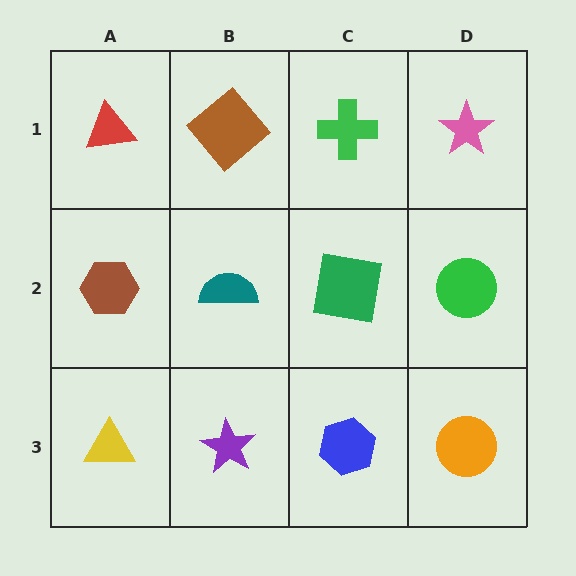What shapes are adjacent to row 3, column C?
A green square (row 2, column C), a purple star (row 3, column B), an orange circle (row 3, column D).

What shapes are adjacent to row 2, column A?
A red triangle (row 1, column A), a yellow triangle (row 3, column A), a teal semicircle (row 2, column B).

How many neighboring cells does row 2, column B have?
4.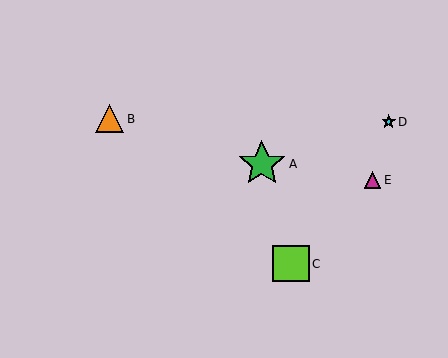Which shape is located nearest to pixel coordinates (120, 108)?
The orange triangle (labeled B) at (110, 119) is nearest to that location.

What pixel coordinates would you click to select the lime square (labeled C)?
Click at (291, 264) to select the lime square C.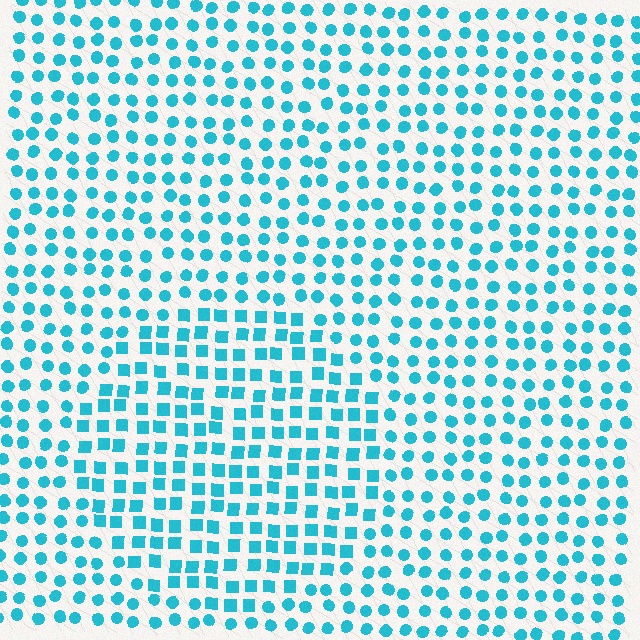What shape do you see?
I see a circle.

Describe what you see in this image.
The image is filled with small cyan elements arranged in a uniform grid. A circle-shaped region contains squares, while the surrounding area contains circles. The boundary is defined purely by the change in element shape.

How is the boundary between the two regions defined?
The boundary is defined by a change in element shape: squares inside vs. circles outside. All elements share the same color and spacing.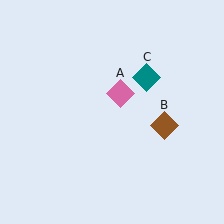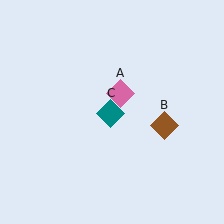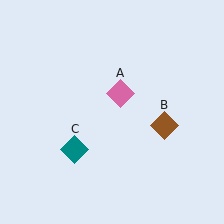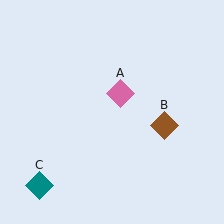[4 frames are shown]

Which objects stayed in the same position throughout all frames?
Pink diamond (object A) and brown diamond (object B) remained stationary.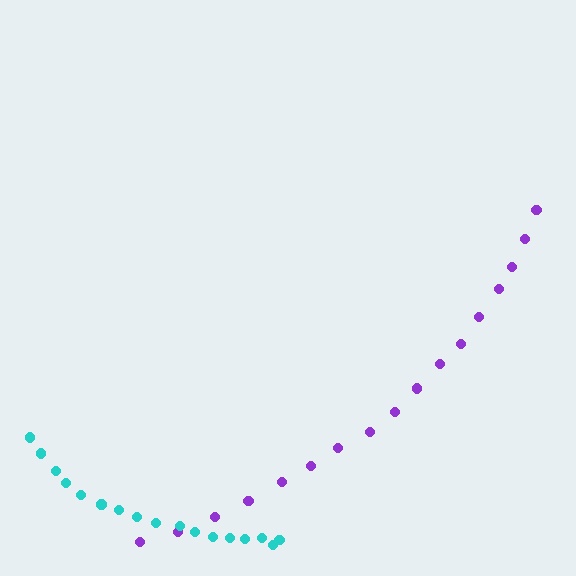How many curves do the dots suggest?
There are 2 distinct paths.